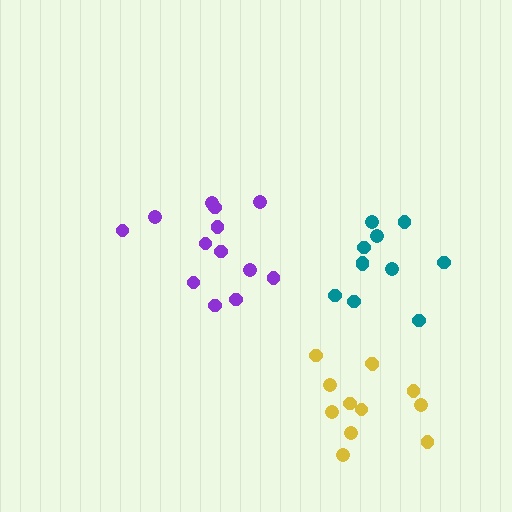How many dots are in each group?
Group 1: 13 dots, Group 2: 12 dots, Group 3: 11 dots (36 total).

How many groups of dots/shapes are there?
There are 3 groups.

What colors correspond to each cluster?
The clusters are colored: purple, yellow, teal.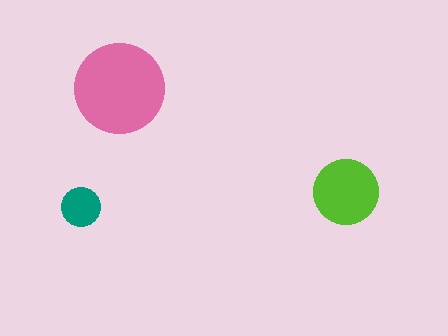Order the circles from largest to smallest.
the pink one, the lime one, the teal one.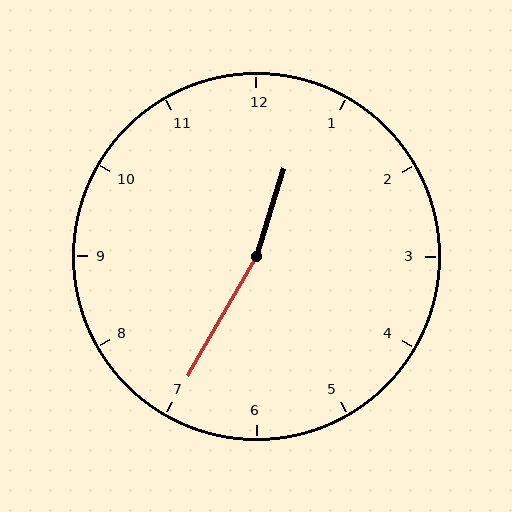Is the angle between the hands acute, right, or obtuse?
It is obtuse.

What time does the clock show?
12:35.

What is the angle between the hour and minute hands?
Approximately 168 degrees.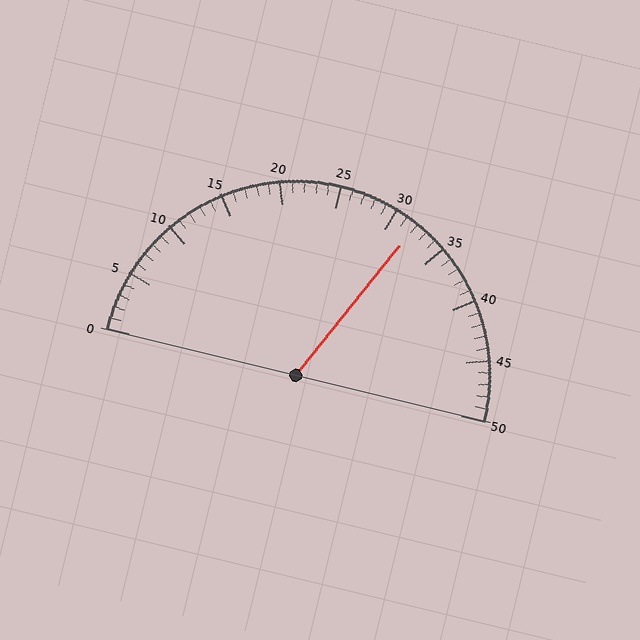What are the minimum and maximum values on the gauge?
The gauge ranges from 0 to 50.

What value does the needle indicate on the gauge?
The needle indicates approximately 32.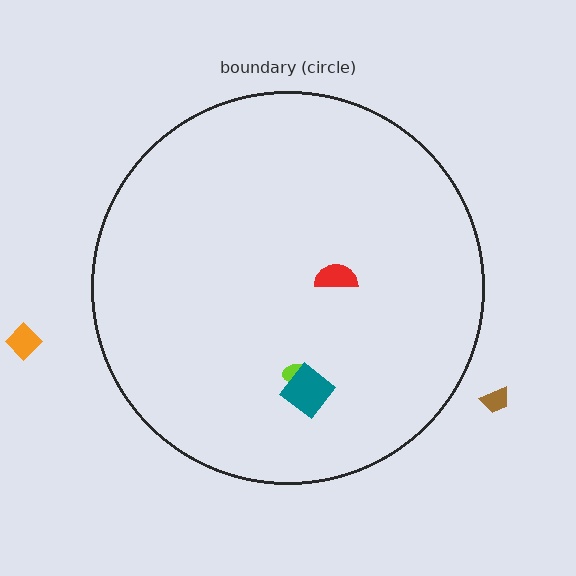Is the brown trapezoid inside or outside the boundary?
Outside.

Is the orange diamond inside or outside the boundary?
Outside.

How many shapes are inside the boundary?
3 inside, 2 outside.